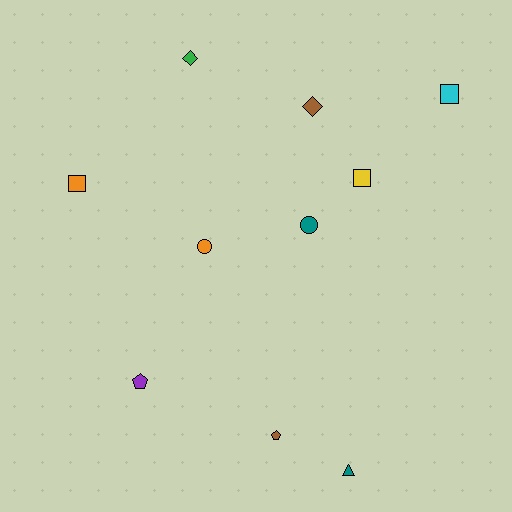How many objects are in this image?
There are 10 objects.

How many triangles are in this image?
There is 1 triangle.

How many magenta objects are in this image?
There are no magenta objects.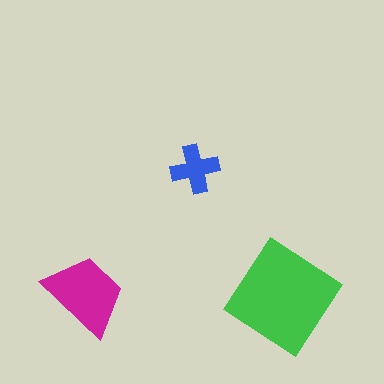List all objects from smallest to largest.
The blue cross, the magenta trapezoid, the green diamond.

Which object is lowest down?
The green diamond is bottommost.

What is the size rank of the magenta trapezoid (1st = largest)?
2nd.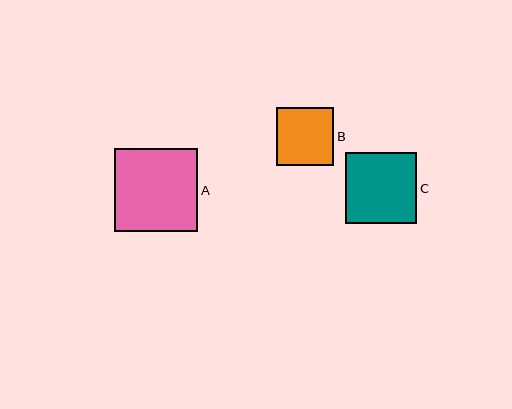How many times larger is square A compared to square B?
Square A is approximately 1.4 times the size of square B.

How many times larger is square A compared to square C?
Square A is approximately 1.2 times the size of square C.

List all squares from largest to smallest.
From largest to smallest: A, C, B.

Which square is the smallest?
Square B is the smallest with a size of approximately 58 pixels.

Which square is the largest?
Square A is the largest with a size of approximately 83 pixels.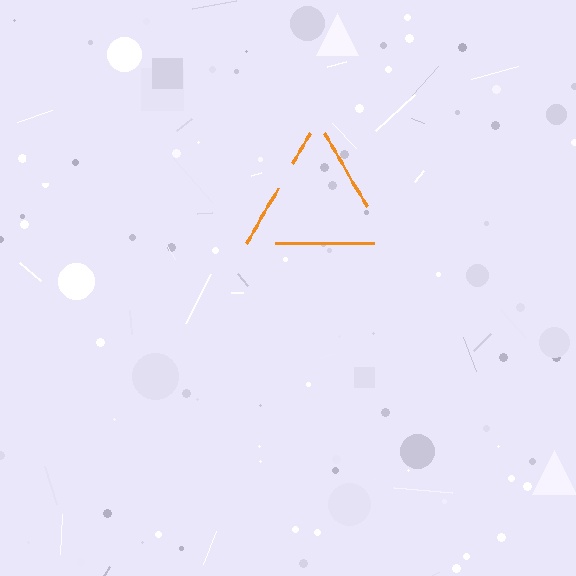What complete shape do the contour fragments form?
The contour fragments form a triangle.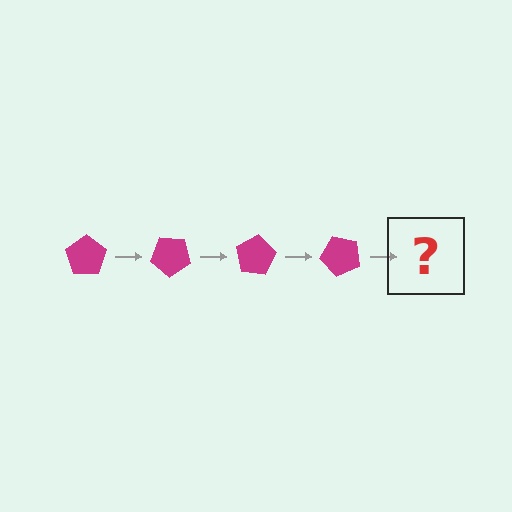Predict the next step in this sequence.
The next step is a magenta pentagon rotated 160 degrees.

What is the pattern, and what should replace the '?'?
The pattern is that the pentagon rotates 40 degrees each step. The '?' should be a magenta pentagon rotated 160 degrees.